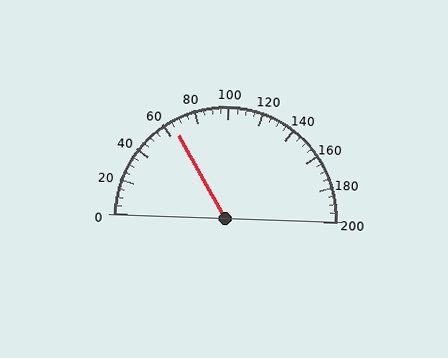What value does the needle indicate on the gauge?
The needle indicates approximately 65.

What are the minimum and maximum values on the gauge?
The gauge ranges from 0 to 200.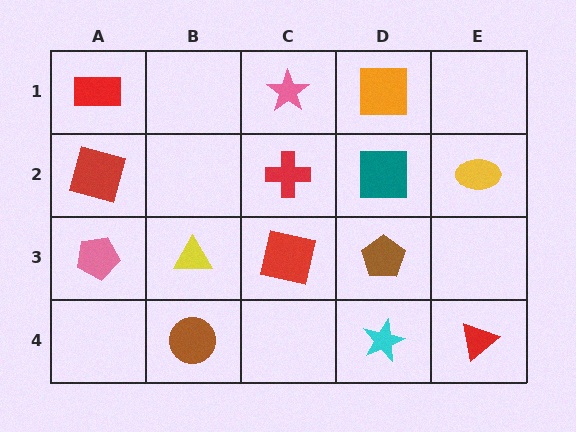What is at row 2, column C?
A red cross.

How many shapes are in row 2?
4 shapes.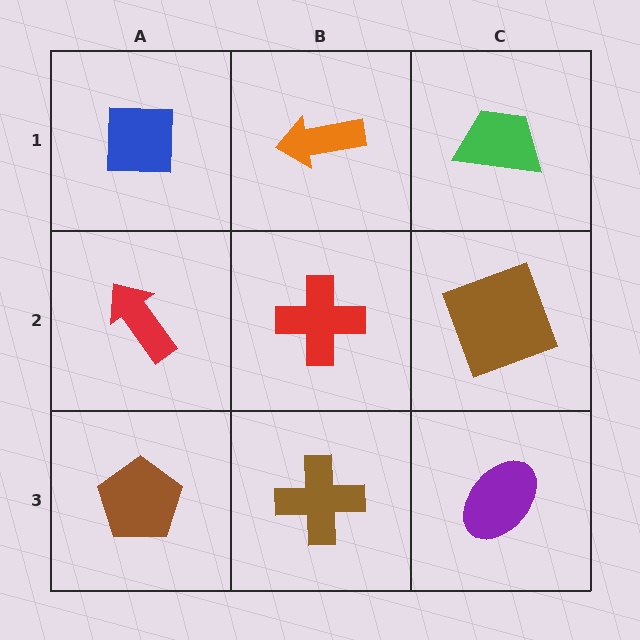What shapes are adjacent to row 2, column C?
A green trapezoid (row 1, column C), a purple ellipse (row 3, column C), a red cross (row 2, column B).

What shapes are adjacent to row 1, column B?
A red cross (row 2, column B), a blue square (row 1, column A), a green trapezoid (row 1, column C).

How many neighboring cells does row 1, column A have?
2.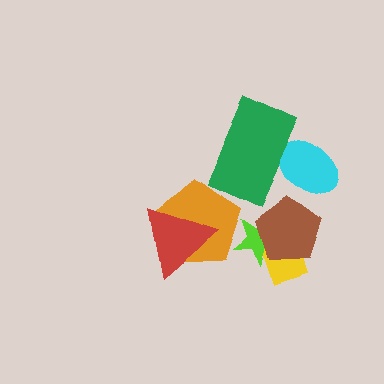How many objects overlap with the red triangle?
1 object overlaps with the red triangle.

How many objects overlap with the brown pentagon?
2 objects overlap with the brown pentagon.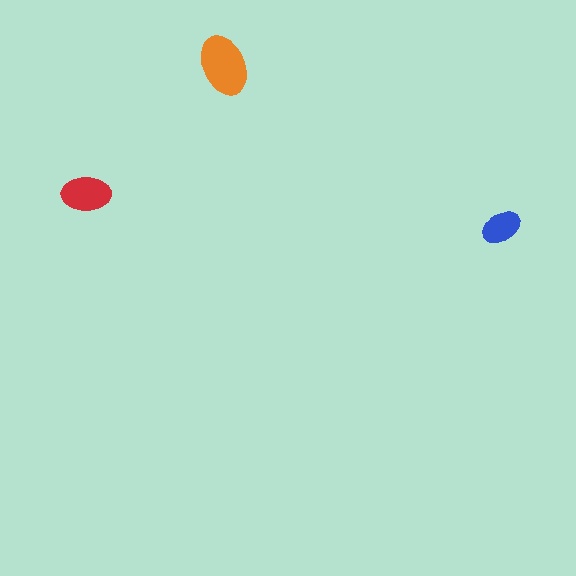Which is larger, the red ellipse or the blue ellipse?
The red one.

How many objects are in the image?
There are 3 objects in the image.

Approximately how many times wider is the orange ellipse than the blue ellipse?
About 1.5 times wider.